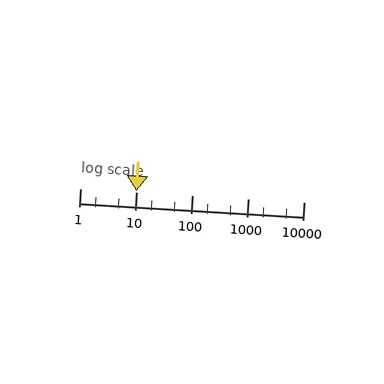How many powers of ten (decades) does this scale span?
The scale spans 4 decades, from 1 to 10000.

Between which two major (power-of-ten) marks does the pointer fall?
The pointer is between 10 and 100.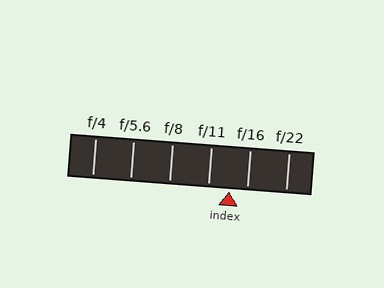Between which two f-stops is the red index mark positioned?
The index mark is between f/11 and f/16.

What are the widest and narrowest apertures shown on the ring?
The widest aperture shown is f/4 and the narrowest is f/22.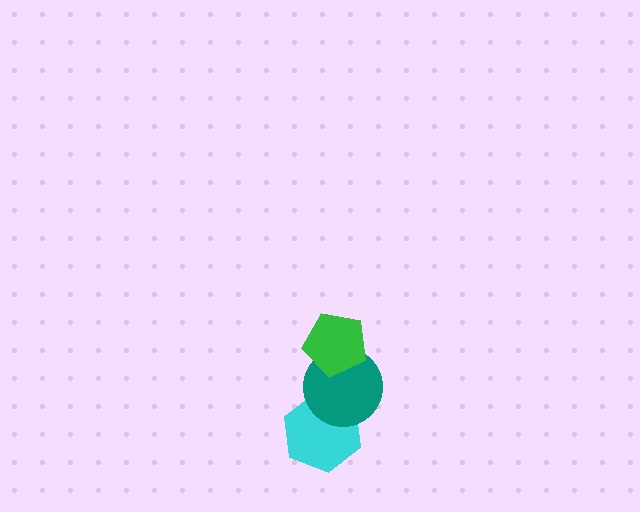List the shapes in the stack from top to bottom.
From top to bottom: the green pentagon, the teal circle, the cyan hexagon.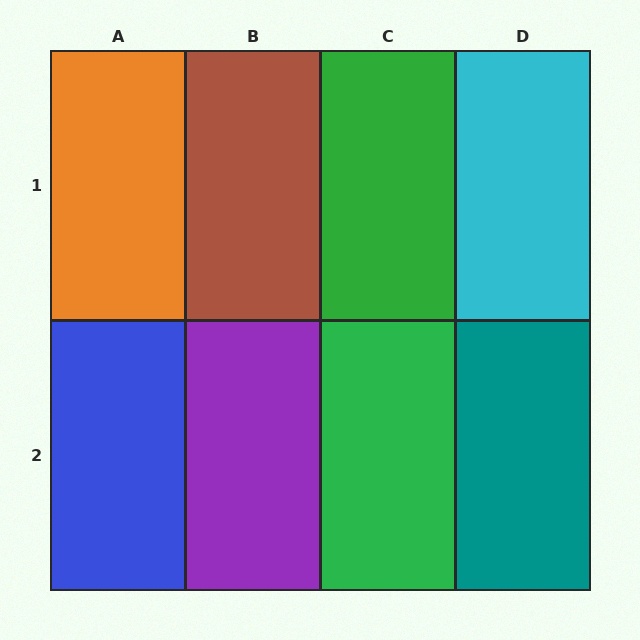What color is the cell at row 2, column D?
Teal.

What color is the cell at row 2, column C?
Green.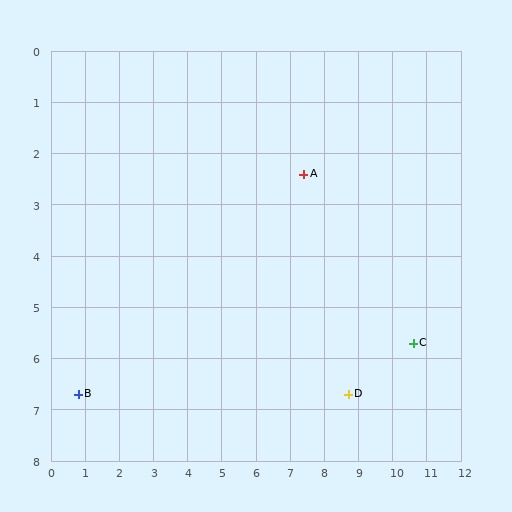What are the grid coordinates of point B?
Point B is at approximately (0.8, 6.7).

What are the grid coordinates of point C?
Point C is at approximately (10.6, 5.7).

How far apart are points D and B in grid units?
Points D and B are about 7.9 grid units apart.